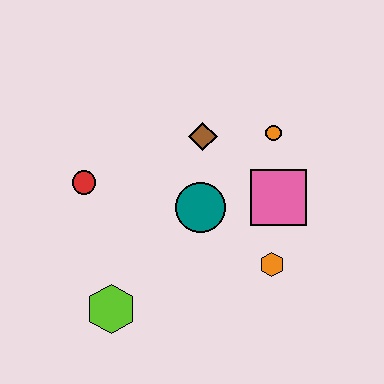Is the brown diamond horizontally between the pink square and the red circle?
Yes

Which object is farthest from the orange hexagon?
The red circle is farthest from the orange hexagon.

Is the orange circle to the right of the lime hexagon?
Yes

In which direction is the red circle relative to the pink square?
The red circle is to the left of the pink square.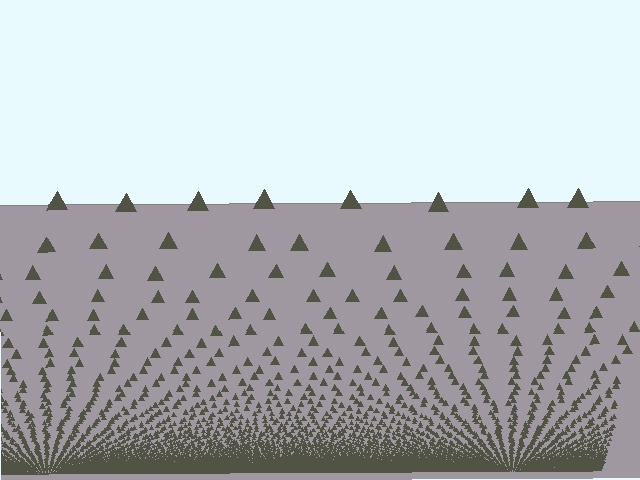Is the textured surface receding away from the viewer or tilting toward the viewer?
The surface appears to tilt toward the viewer. Texture elements get larger and sparser toward the top.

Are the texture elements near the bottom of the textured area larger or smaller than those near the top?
Smaller. The gradient is inverted — elements near the bottom are smaller and denser.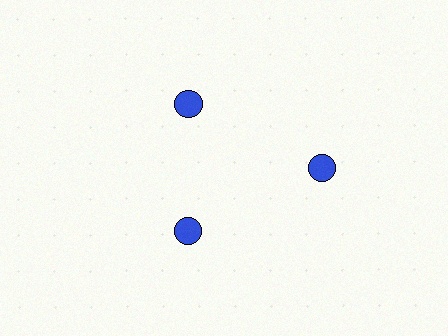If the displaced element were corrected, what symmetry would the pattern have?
It would have 3-fold rotational symmetry — the pattern would map onto itself every 120 degrees.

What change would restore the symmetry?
The symmetry would be restored by moving it inward, back onto the ring so that all 3 circles sit at equal angles and equal distance from the center.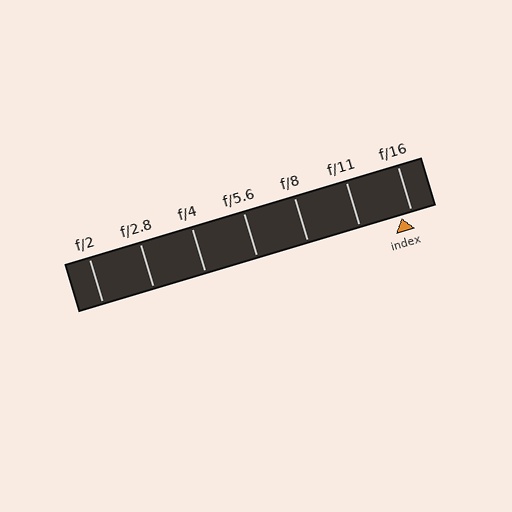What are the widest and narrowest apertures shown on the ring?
The widest aperture shown is f/2 and the narrowest is f/16.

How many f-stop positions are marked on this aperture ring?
There are 7 f-stop positions marked.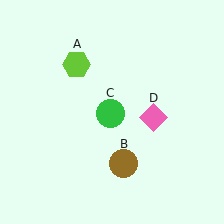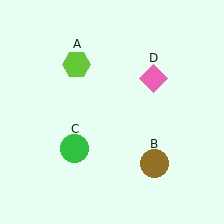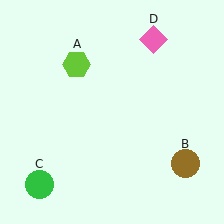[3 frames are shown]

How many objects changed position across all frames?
3 objects changed position: brown circle (object B), green circle (object C), pink diamond (object D).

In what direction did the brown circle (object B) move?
The brown circle (object B) moved right.